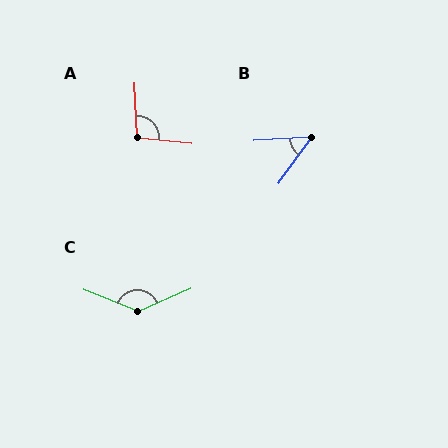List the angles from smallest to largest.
B (50°), A (98°), C (134°).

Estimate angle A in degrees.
Approximately 98 degrees.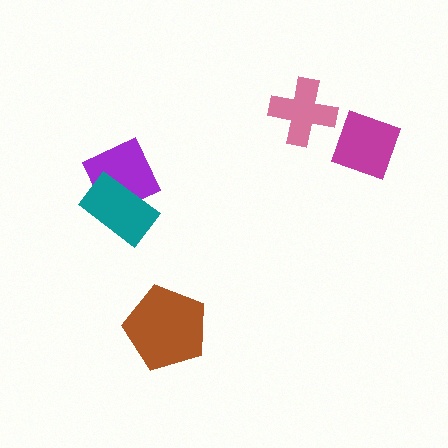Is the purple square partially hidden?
Yes, it is partially covered by another shape.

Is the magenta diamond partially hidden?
No, no other shape covers it.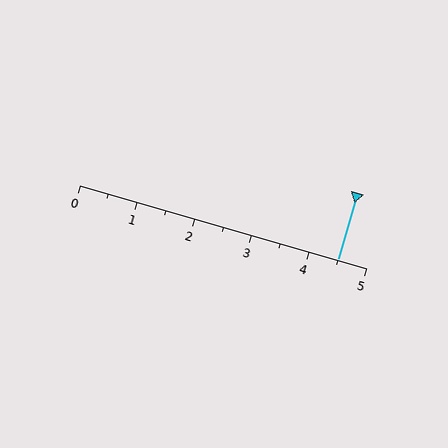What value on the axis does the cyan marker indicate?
The marker indicates approximately 4.5.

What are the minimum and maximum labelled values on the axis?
The axis runs from 0 to 5.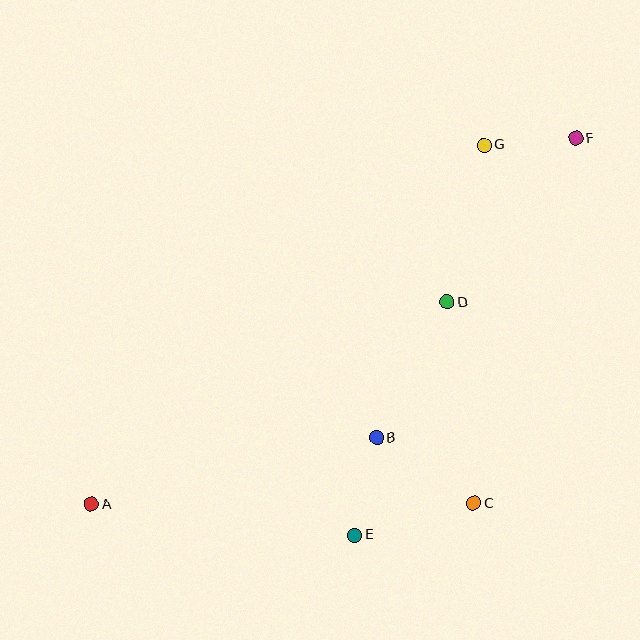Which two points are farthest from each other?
Points A and F are farthest from each other.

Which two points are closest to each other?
Points F and G are closest to each other.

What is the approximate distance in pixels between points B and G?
The distance between B and G is approximately 312 pixels.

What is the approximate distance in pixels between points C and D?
The distance between C and D is approximately 203 pixels.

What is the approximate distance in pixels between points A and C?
The distance between A and C is approximately 382 pixels.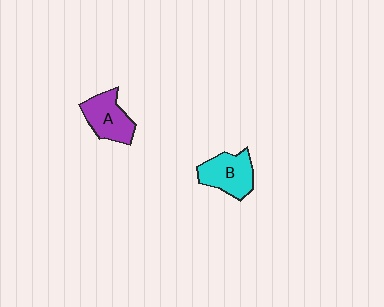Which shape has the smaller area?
Shape A (purple).